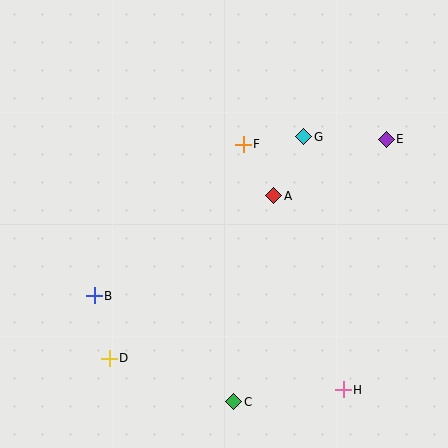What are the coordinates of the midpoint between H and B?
The midpoint between H and B is at (219, 343).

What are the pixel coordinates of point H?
Point H is at (343, 390).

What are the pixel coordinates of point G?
Point G is at (304, 137).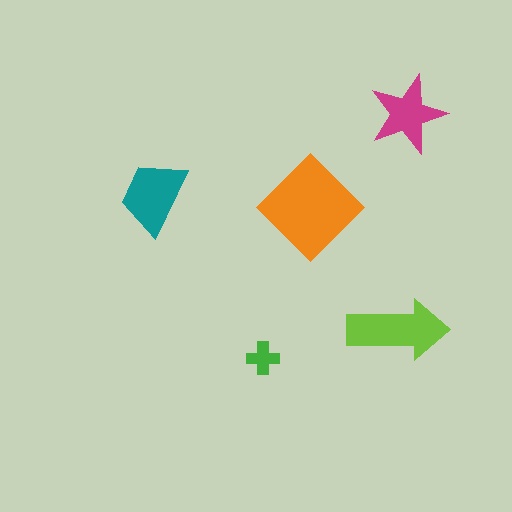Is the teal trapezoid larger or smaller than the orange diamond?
Smaller.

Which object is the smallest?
The green cross.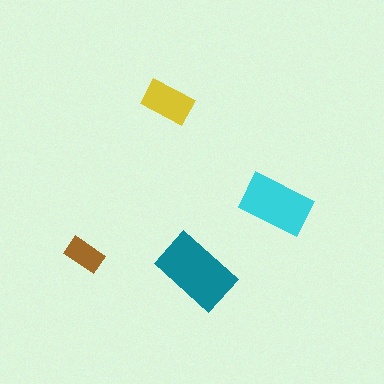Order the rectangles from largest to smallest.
the teal one, the cyan one, the yellow one, the brown one.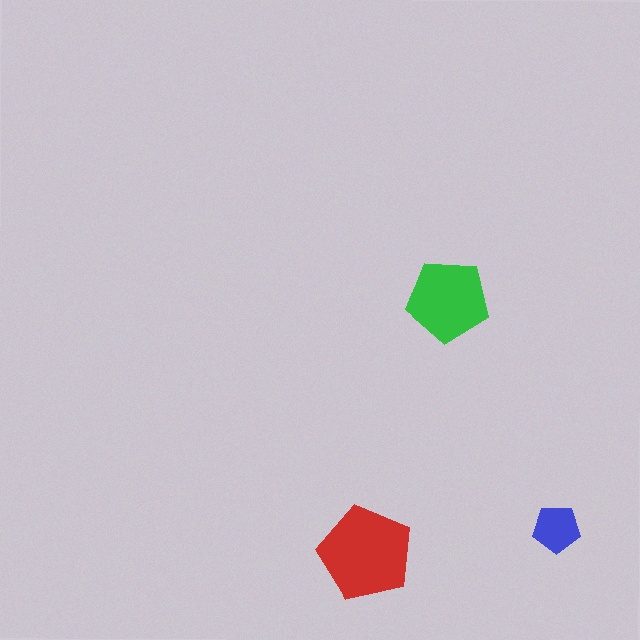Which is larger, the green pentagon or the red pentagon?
The red one.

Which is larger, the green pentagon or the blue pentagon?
The green one.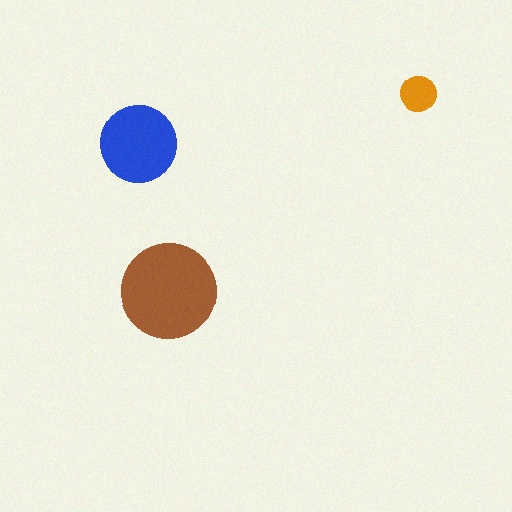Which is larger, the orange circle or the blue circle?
The blue one.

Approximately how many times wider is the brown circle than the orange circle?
About 2.5 times wider.